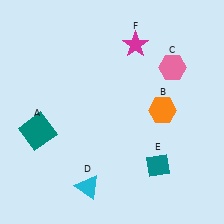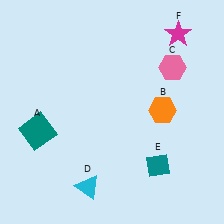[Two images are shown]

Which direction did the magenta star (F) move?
The magenta star (F) moved right.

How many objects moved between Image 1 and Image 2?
1 object moved between the two images.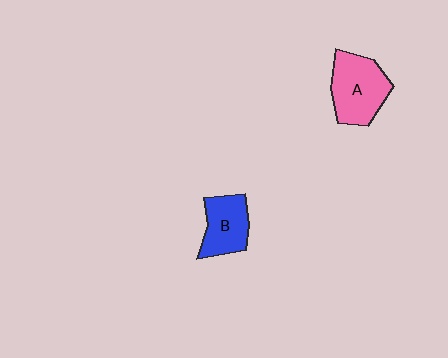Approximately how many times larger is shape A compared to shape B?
Approximately 1.3 times.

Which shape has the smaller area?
Shape B (blue).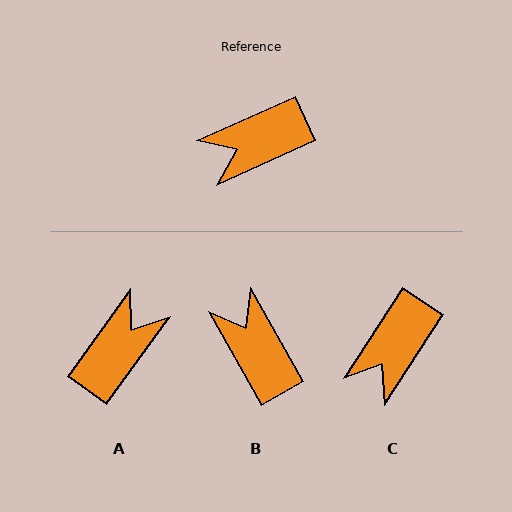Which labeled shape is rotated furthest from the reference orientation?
A, about 150 degrees away.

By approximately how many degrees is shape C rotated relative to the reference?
Approximately 33 degrees counter-clockwise.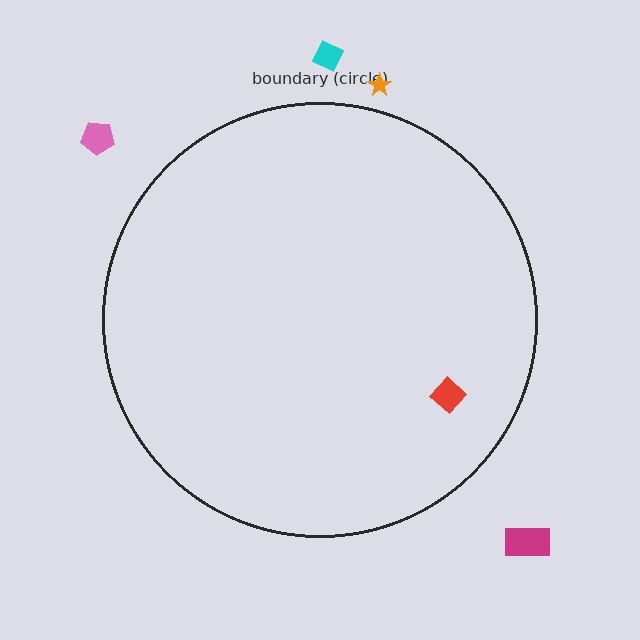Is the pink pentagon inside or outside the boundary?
Outside.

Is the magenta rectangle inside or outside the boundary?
Outside.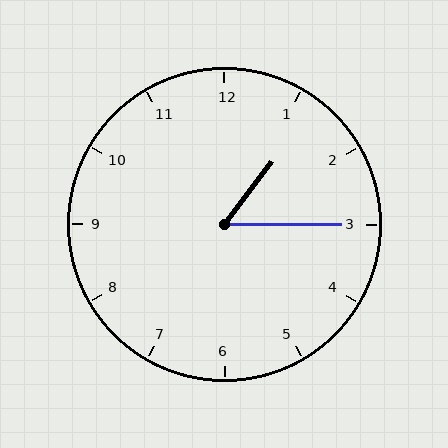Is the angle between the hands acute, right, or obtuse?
It is acute.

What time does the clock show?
1:15.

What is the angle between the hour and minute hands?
Approximately 52 degrees.